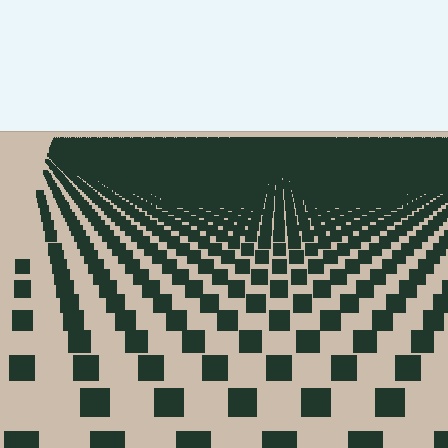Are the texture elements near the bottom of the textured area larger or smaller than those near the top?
Larger. Near the bottom, elements are closer to the viewer and appear at a bigger on-screen size.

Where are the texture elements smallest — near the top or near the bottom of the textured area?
Near the top.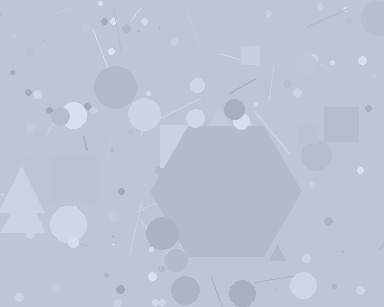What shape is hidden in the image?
A hexagon is hidden in the image.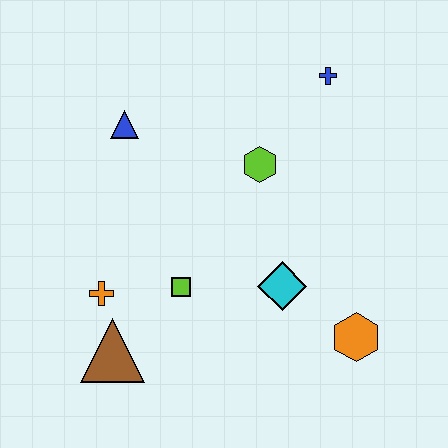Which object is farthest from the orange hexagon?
The blue triangle is farthest from the orange hexagon.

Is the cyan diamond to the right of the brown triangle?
Yes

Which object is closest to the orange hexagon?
The cyan diamond is closest to the orange hexagon.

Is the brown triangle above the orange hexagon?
No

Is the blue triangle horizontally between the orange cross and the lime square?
Yes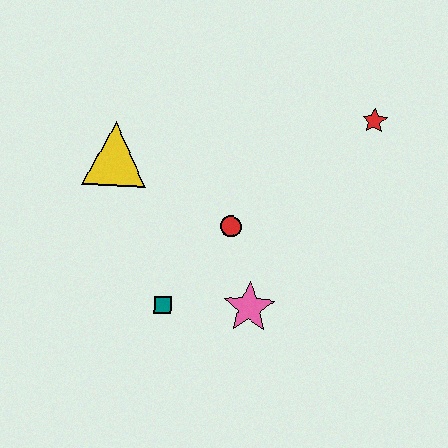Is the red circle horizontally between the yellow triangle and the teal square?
No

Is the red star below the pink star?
No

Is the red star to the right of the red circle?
Yes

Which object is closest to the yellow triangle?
The red circle is closest to the yellow triangle.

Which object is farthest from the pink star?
The red star is farthest from the pink star.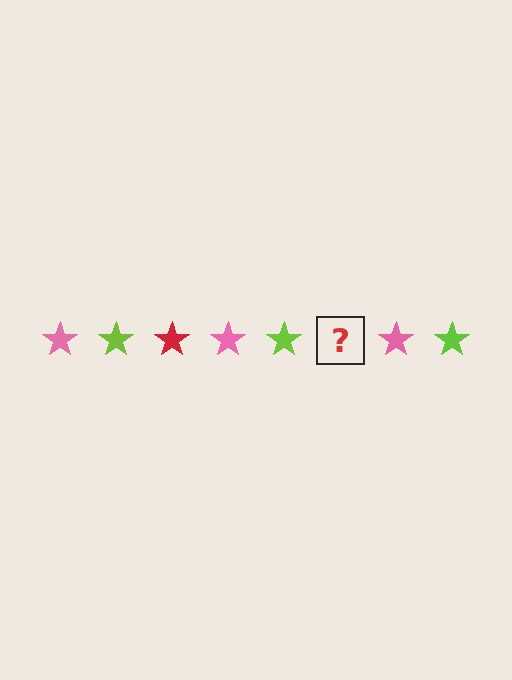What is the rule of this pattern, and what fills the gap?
The rule is that the pattern cycles through pink, lime, red stars. The gap should be filled with a red star.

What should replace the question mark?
The question mark should be replaced with a red star.